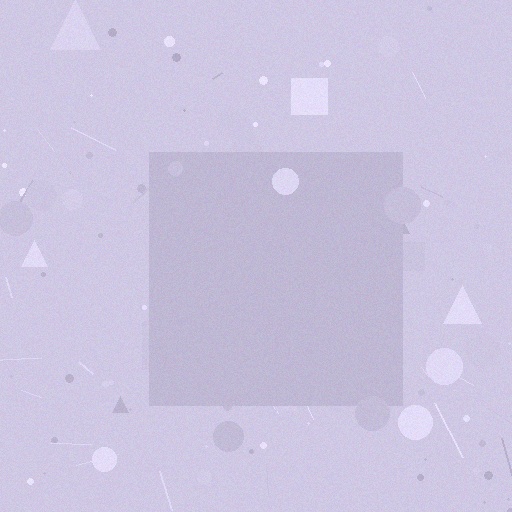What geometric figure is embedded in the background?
A square is embedded in the background.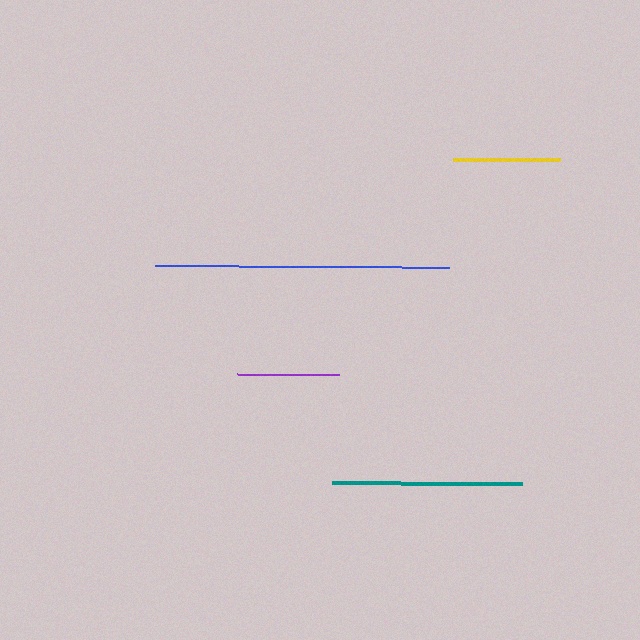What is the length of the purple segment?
The purple segment is approximately 102 pixels long.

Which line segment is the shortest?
The purple line is the shortest at approximately 102 pixels.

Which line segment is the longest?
The blue line is the longest at approximately 294 pixels.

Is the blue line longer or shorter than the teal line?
The blue line is longer than the teal line.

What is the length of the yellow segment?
The yellow segment is approximately 108 pixels long.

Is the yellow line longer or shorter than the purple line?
The yellow line is longer than the purple line.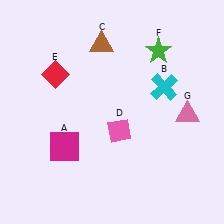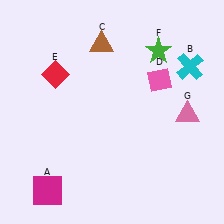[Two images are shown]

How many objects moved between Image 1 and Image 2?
3 objects moved between the two images.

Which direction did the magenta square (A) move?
The magenta square (A) moved down.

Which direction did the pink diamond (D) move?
The pink diamond (D) moved up.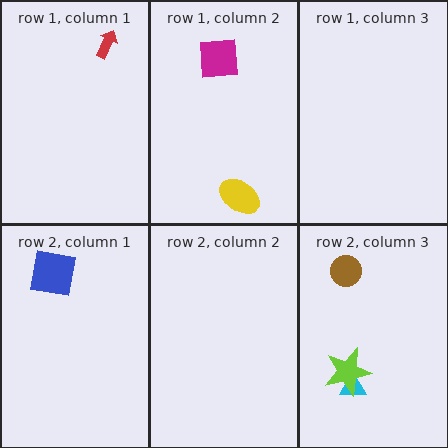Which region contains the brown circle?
The row 2, column 3 region.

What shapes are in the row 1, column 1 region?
The red arrow.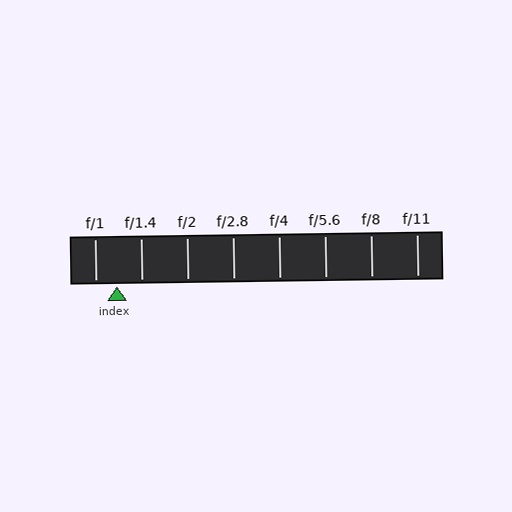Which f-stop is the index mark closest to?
The index mark is closest to f/1.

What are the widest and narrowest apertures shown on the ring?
The widest aperture shown is f/1 and the narrowest is f/11.